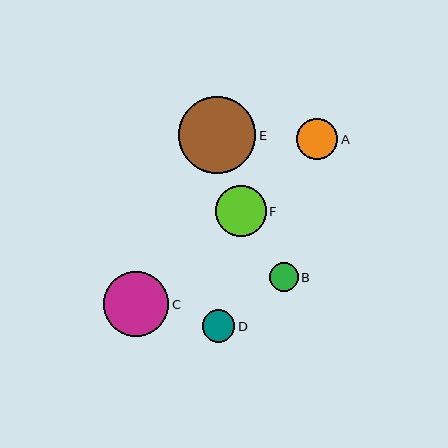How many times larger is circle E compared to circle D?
Circle E is approximately 2.4 times the size of circle D.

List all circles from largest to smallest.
From largest to smallest: E, C, F, A, D, B.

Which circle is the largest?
Circle E is the largest with a size of approximately 77 pixels.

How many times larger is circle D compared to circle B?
Circle D is approximately 1.1 times the size of circle B.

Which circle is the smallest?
Circle B is the smallest with a size of approximately 29 pixels.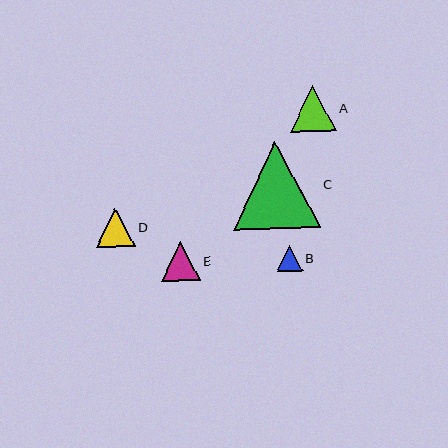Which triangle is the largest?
Triangle C is the largest with a size of approximately 87 pixels.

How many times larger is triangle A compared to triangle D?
Triangle A is approximately 1.2 times the size of triangle D.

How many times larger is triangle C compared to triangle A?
Triangle C is approximately 1.9 times the size of triangle A.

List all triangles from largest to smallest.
From largest to smallest: C, A, D, E, B.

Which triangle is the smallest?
Triangle B is the smallest with a size of approximately 26 pixels.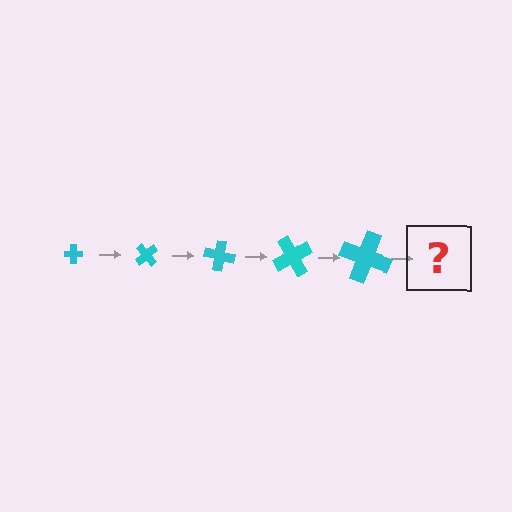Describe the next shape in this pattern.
It should be a cross, larger than the previous one and rotated 250 degrees from the start.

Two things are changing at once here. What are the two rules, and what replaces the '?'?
The two rules are that the cross grows larger each step and it rotates 50 degrees each step. The '?' should be a cross, larger than the previous one and rotated 250 degrees from the start.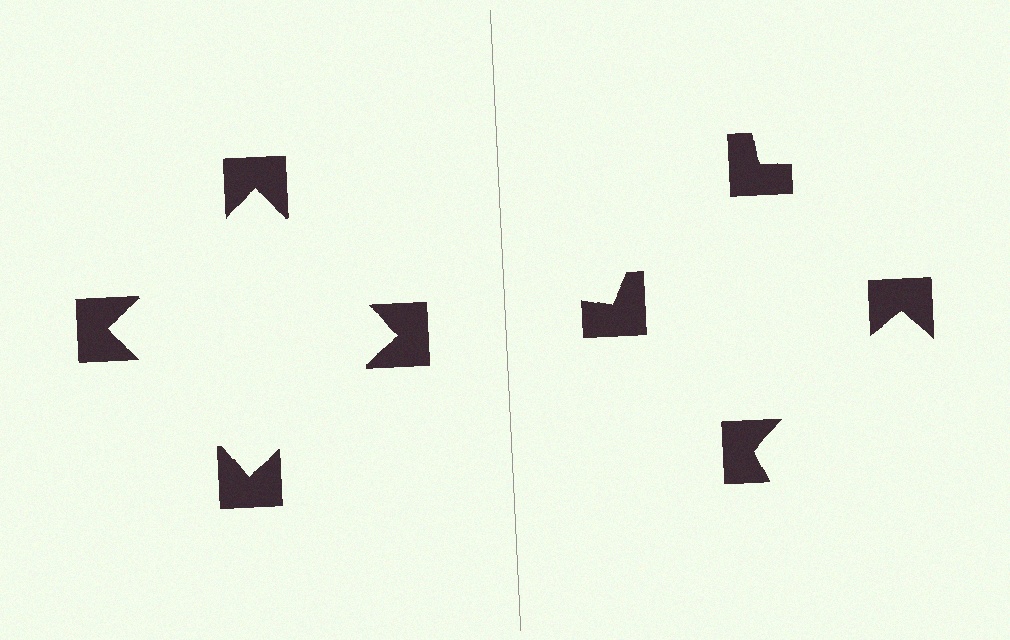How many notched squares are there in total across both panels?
8 — 4 on each side.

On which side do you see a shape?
An illusory square appears on the left side. On the right side the wedge cuts are rotated, so no coherent shape forms.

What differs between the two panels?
The notched squares are positioned identically on both sides; only the wedge orientations differ. On the left they align to a square; on the right they are misaligned.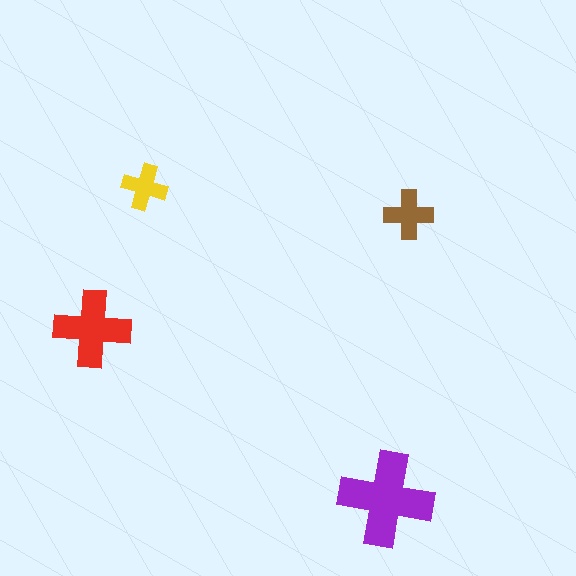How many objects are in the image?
There are 4 objects in the image.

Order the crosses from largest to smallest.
the purple one, the red one, the brown one, the yellow one.